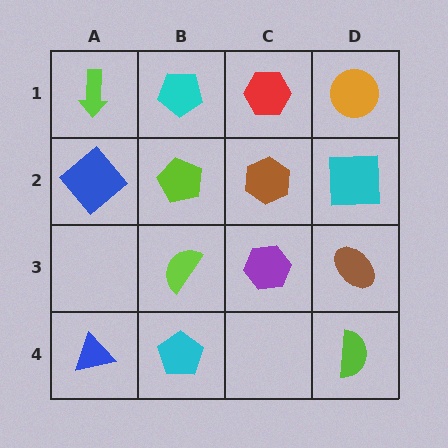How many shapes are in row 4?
3 shapes.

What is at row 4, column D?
A lime semicircle.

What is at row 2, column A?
A blue diamond.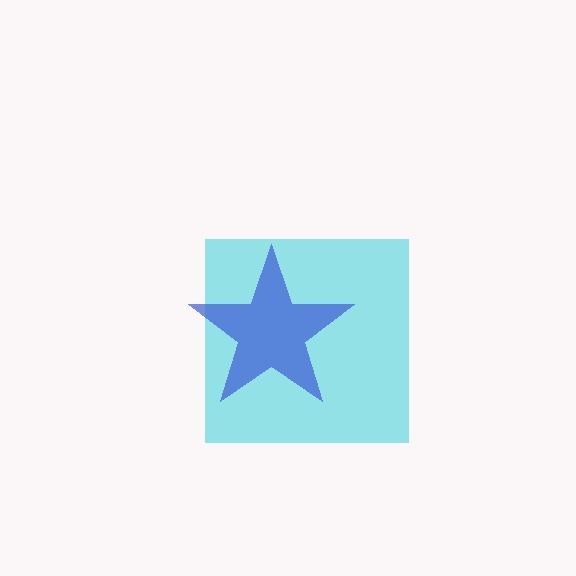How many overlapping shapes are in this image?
There are 2 overlapping shapes in the image.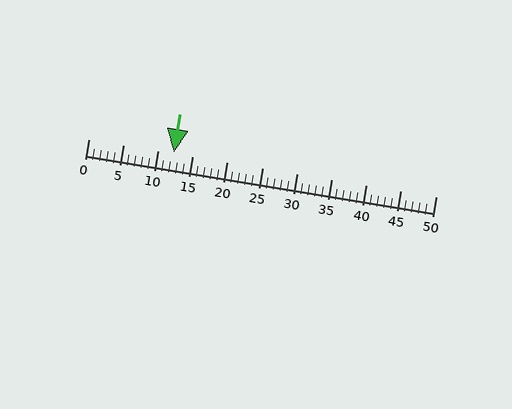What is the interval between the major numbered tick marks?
The major tick marks are spaced 5 units apart.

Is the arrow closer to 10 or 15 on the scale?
The arrow is closer to 10.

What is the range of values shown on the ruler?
The ruler shows values from 0 to 50.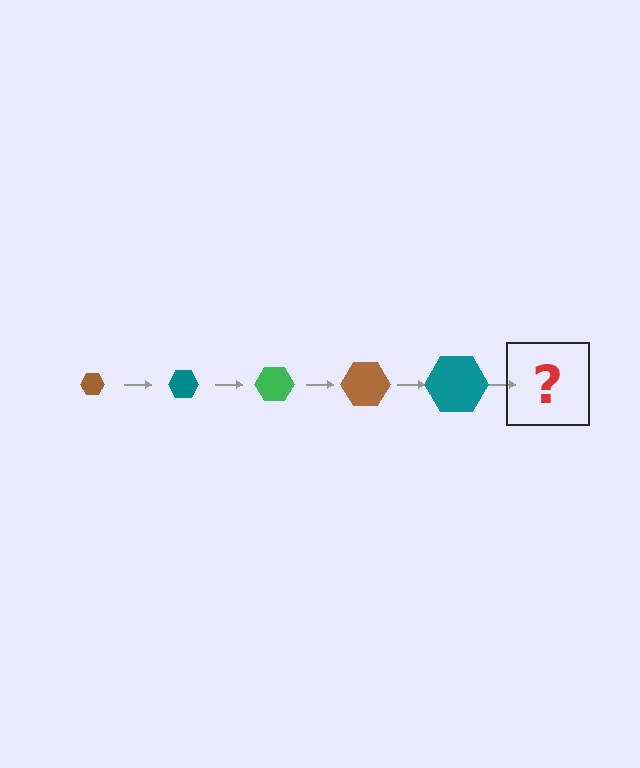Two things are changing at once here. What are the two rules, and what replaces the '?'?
The two rules are that the hexagon grows larger each step and the color cycles through brown, teal, and green. The '?' should be a green hexagon, larger than the previous one.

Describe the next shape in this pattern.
It should be a green hexagon, larger than the previous one.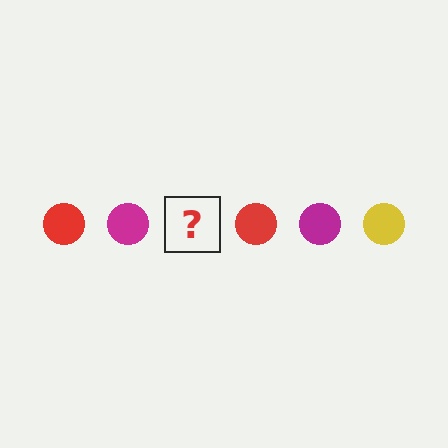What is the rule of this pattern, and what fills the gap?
The rule is that the pattern cycles through red, magenta, yellow circles. The gap should be filled with a yellow circle.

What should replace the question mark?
The question mark should be replaced with a yellow circle.